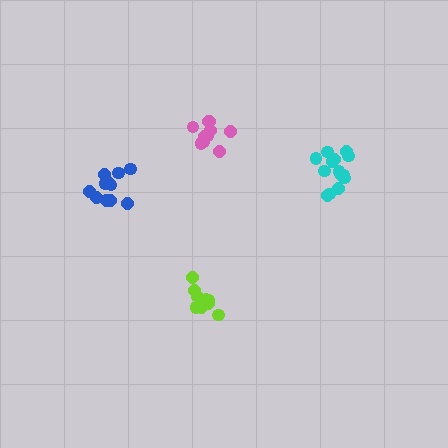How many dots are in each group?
Group 1: 14 dots, Group 2: 10 dots, Group 3: 11 dots, Group 4: 9 dots (44 total).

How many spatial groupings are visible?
There are 4 spatial groupings.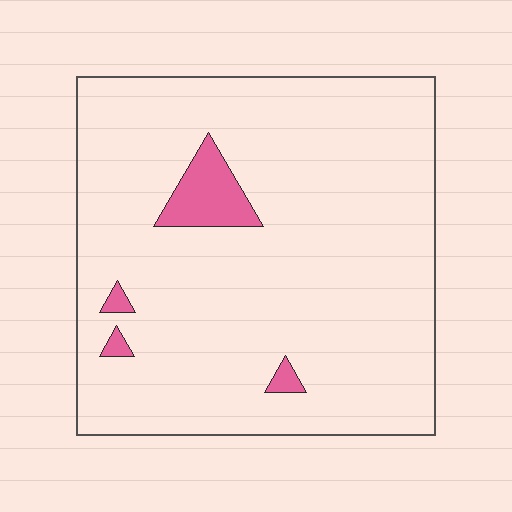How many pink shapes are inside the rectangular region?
4.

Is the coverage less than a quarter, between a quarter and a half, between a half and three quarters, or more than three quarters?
Less than a quarter.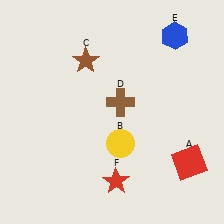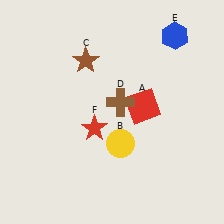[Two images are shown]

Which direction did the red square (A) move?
The red square (A) moved up.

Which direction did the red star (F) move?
The red star (F) moved up.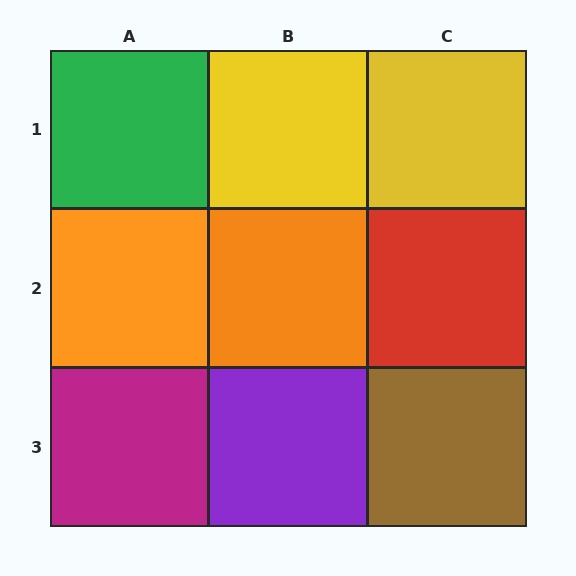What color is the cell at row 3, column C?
Brown.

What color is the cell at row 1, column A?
Green.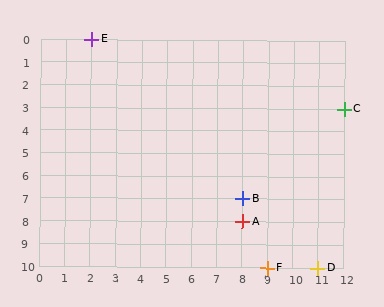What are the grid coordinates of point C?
Point C is at grid coordinates (12, 3).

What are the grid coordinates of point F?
Point F is at grid coordinates (9, 10).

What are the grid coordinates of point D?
Point D is at grid coordinates (11, 10).